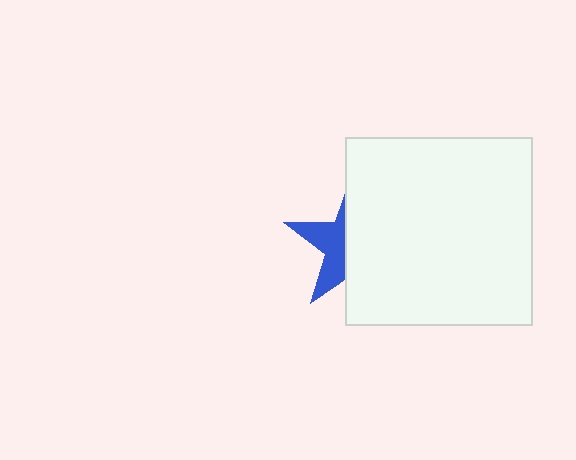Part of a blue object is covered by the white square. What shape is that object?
It is a star.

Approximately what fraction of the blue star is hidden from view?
Roughly 61% of the blue star is hidden behind the white square.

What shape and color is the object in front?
The object in front is a white square.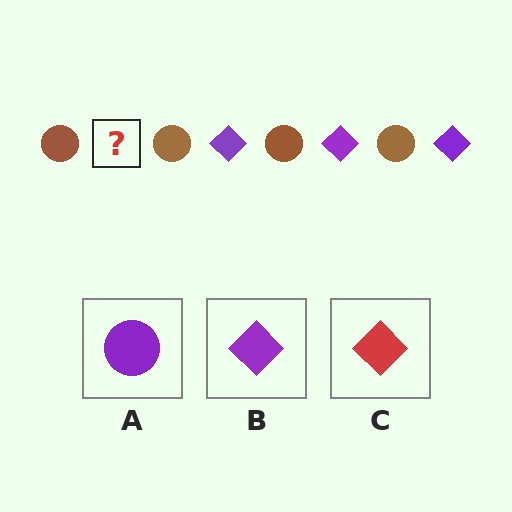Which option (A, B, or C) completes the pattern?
B.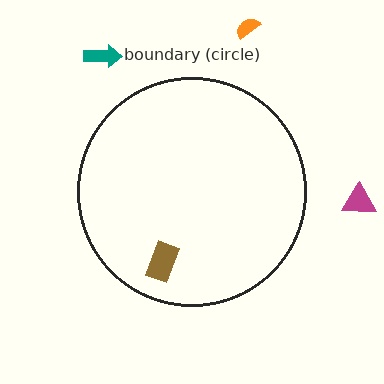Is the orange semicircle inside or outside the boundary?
Outside.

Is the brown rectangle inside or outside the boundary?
Inside.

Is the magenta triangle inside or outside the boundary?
Outside.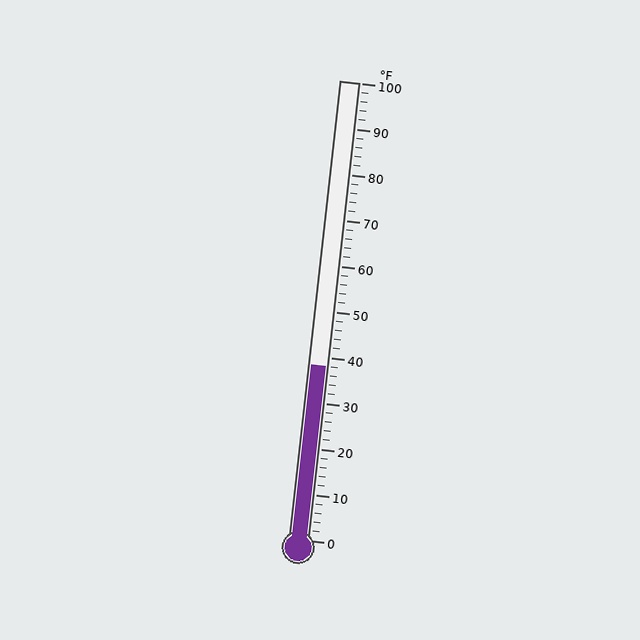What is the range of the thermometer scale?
The thermometer scale ranges from 0°F to 100°F.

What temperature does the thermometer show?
The thermometer shows approximately 38°F.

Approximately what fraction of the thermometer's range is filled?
The thermometer is filled to approximately 40% of its range.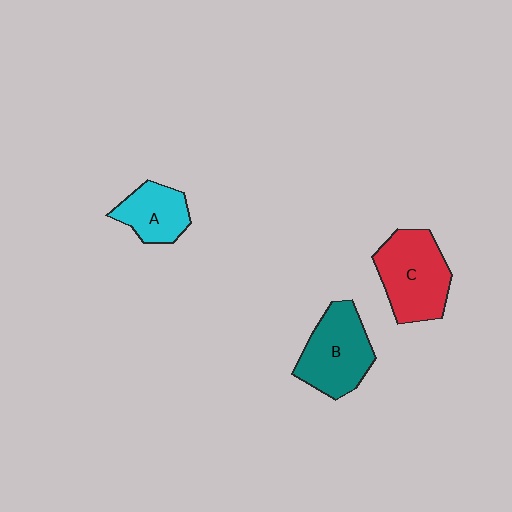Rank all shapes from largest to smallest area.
From largest to smallest: C (red), B (teal), A (cyan).